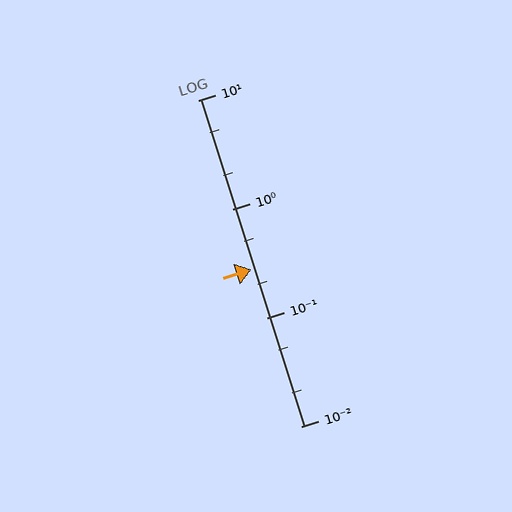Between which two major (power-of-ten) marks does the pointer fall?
The pointer is between 0.1 and 1.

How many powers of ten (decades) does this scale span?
The scale spans 3 decades, from 0.01 to 10.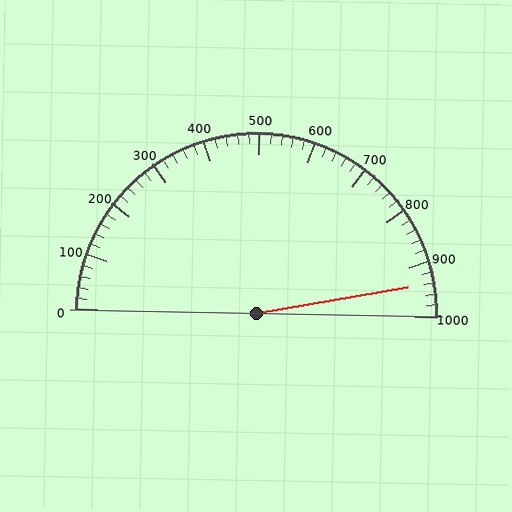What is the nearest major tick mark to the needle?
The nearest major tick mark is 900.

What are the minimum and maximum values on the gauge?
The gauge ranges from 0 to 1000.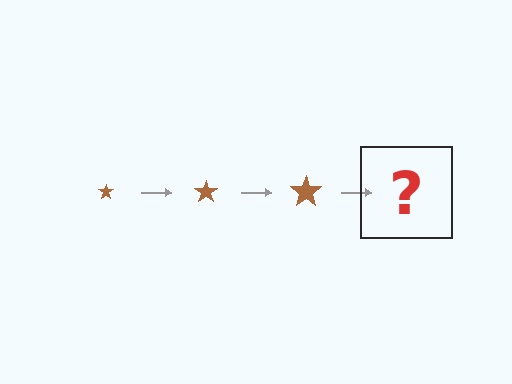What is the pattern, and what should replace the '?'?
The pattern is that the star gets progressively larger each step. The '?' should be a brown star, larger than the previous one.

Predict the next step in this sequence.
The next step is a brown star, larger than the previous one.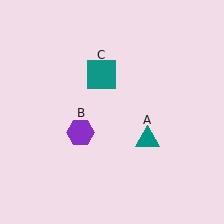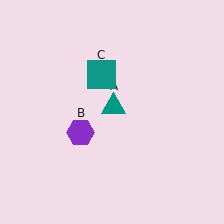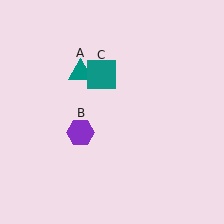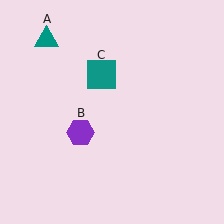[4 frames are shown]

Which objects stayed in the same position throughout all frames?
Purple hexagon (object B) and teal square (object C) remained stationary.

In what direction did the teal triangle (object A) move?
The teal triangle (object A) moved up and to the left.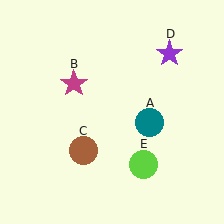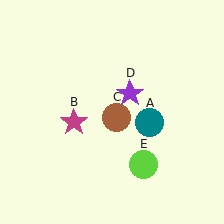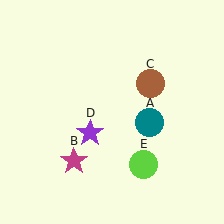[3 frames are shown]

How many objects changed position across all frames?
3 objects changed position: magenta star (object B), brown circle (object C), purple star (object D).